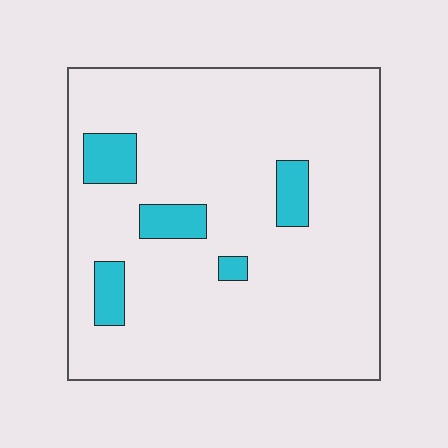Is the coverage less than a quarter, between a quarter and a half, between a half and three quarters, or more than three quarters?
Less than a quarter.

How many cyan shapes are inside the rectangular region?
5.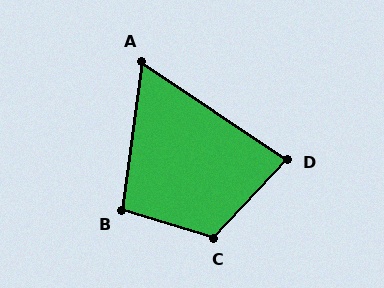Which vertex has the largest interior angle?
C, at approximately 116 degrees.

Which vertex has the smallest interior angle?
A, at approximately 64 degrees.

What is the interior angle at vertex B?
Approximately 99 degrees (obtuse).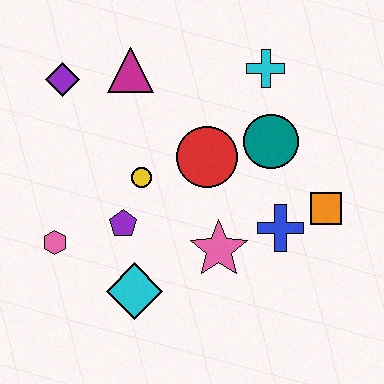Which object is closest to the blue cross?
The orange square is closest to the blue cross.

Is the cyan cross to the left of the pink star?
No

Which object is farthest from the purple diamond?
The orange square is farthest from the purple diamond.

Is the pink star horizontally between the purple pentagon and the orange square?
Yes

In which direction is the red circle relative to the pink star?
The red circle is above the pink star.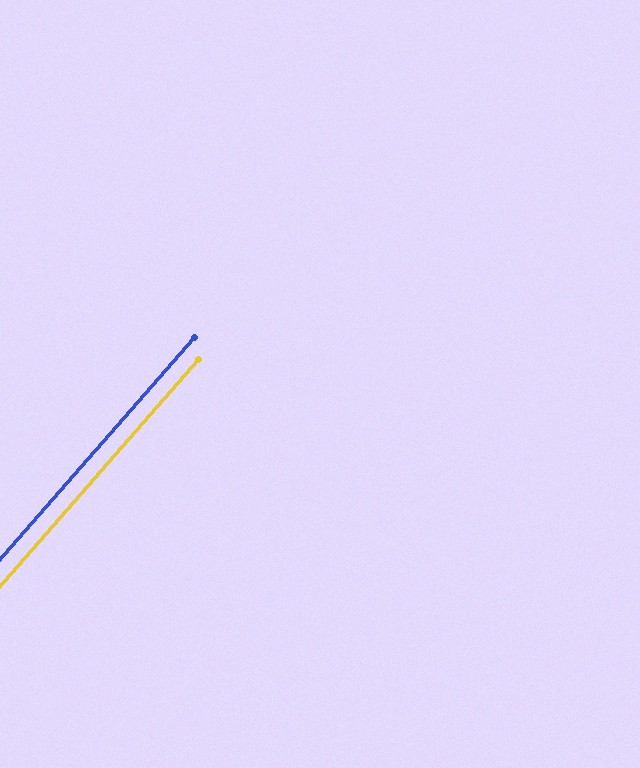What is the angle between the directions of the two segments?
Approximately 0 degrees.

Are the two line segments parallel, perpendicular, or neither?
Parallel — their directions differ by only 0.0°.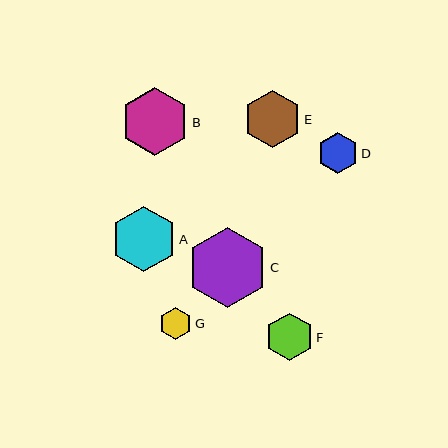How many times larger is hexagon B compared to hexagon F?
Hexagon B is approximately 1.4 times the size of hexagon F.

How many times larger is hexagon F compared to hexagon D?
Hexagon F is approximately 1.2 times the size of hexagon D.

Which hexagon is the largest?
Hexagon C is the largest with a size of approximately 80 pixels.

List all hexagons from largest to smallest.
From largest to smallest: C, B, A, E, F, D, G.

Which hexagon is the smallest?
Hexagon G is the smallest with a size of approximately 33 pixels.